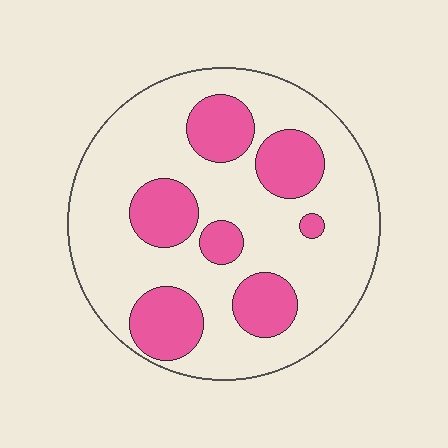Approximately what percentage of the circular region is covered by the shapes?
Approximately 30%.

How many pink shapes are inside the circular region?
7.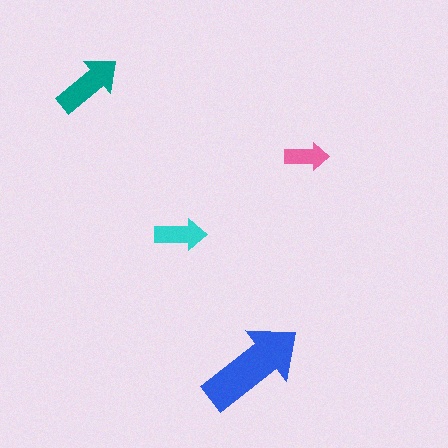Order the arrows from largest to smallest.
the blue one, the teal one, the cyan one, the pink one.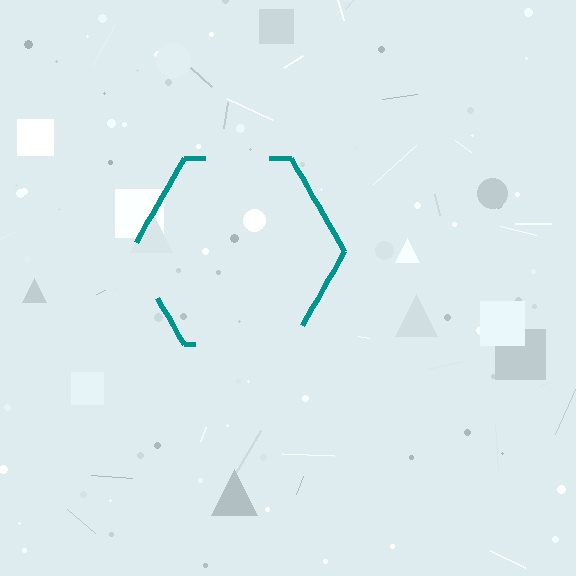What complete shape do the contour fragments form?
The contour fragments form a hexagon.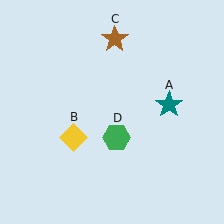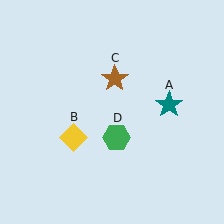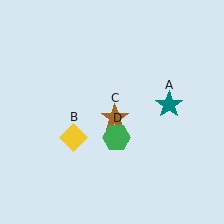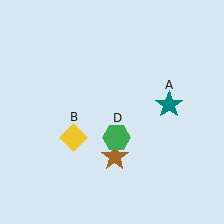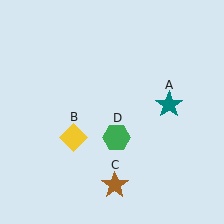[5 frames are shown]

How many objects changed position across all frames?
1 object changed position: brown star (object C).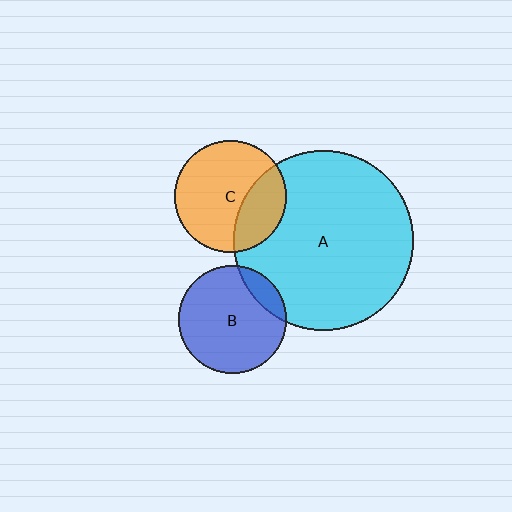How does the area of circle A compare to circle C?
Approximately 2.6 times.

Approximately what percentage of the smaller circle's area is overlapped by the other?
Approximately 15%.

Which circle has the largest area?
Circle A (cyan).